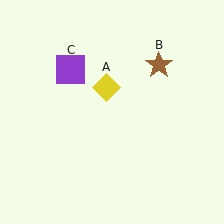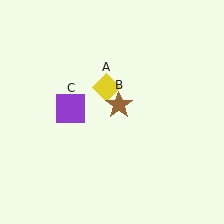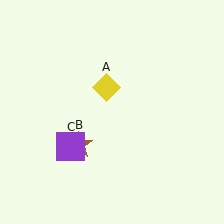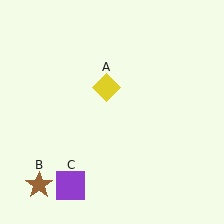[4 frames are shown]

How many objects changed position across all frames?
2 objects changed position: brown star (object B), purple square (object C).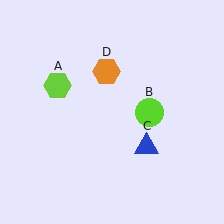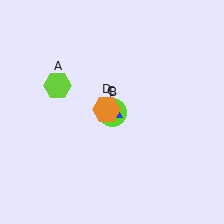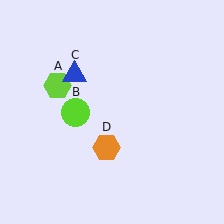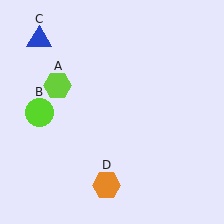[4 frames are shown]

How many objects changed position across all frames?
3 objects changed position: lime circle (object B), blue triangle (object C), orange hexagon (object D).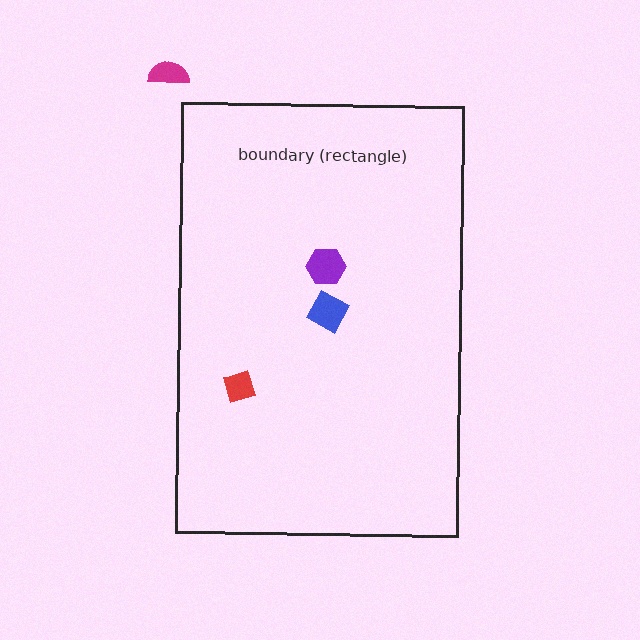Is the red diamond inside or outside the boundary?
Inside.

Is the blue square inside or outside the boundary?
Inside.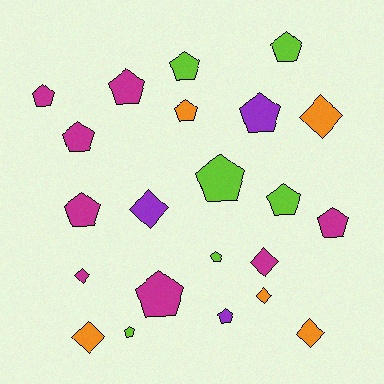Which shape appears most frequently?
Pentagon, with 15 objects.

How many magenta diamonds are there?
There are 2 magenta diamonds.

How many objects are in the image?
There are 22 objects.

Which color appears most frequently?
Magenta, with 8 objects.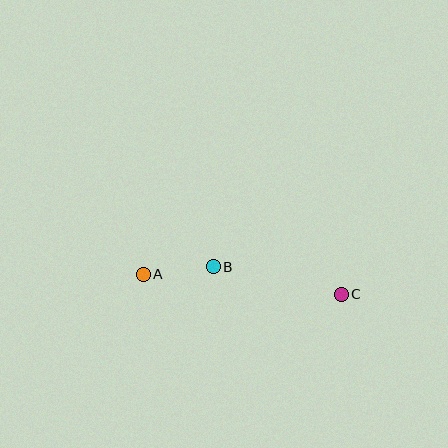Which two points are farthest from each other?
Points A and C are farthest from each other.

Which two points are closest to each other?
Points A and B are closest to each other.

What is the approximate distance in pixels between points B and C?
The distance between B and C is approximately 131 pixels.